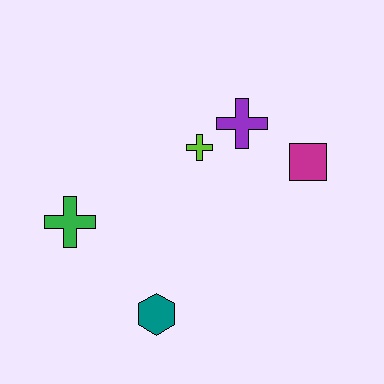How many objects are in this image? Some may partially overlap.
There are 5 objects.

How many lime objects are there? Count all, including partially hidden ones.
There is 1 lime object.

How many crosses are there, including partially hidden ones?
There are 3 crosses.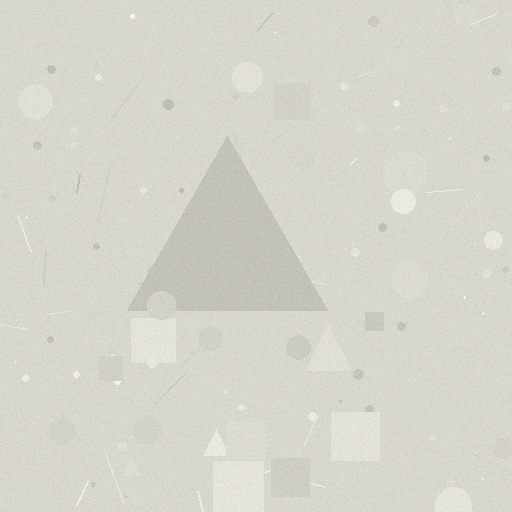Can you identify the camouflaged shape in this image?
The camouflaged shape is a triangle.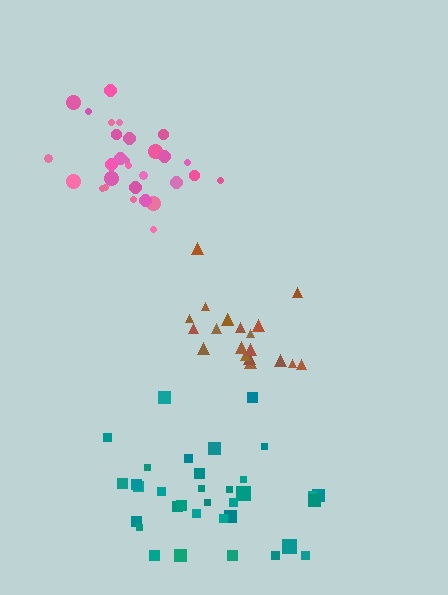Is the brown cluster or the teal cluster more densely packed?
Brown.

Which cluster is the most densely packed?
Brown.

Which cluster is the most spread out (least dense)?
Teal.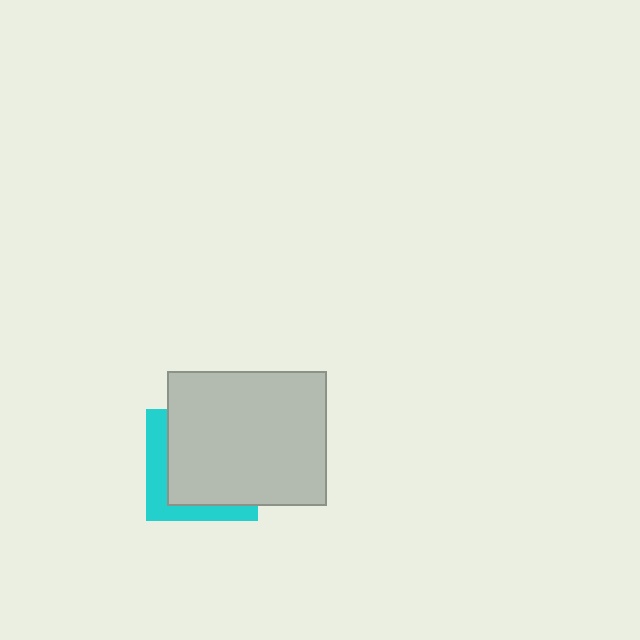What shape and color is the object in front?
The object in front is a light gray rectangle.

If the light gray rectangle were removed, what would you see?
You would see the complete cyan square.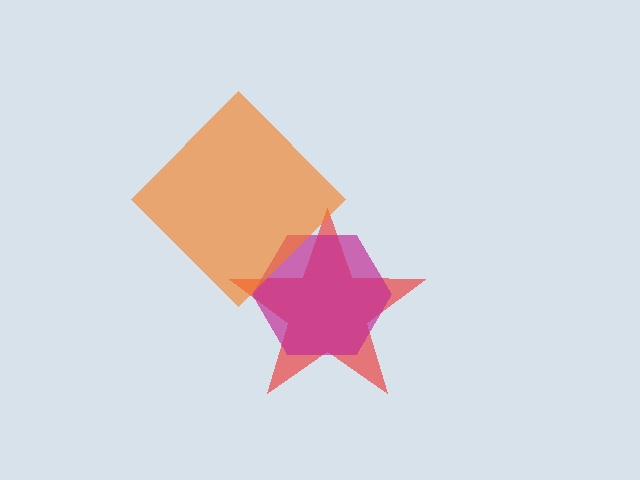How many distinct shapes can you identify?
There are 3 distinct shapes: a red star, a magenta hexagon, an orange diamond.